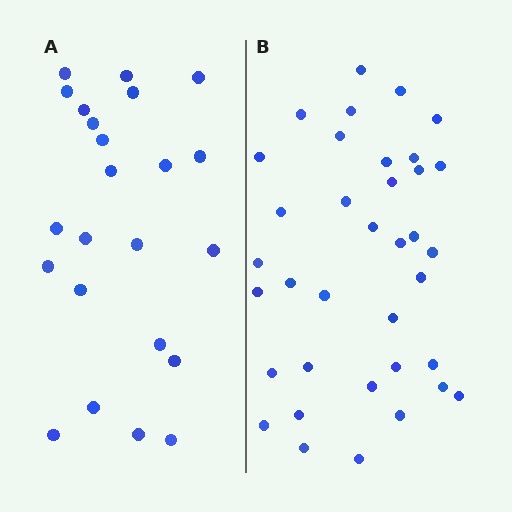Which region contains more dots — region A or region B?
Region B (the right region) has more dots.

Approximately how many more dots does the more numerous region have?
Region B has approximately 15 more dots than region A.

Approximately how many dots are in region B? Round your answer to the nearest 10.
About 40 dots. (The exact count is 36, which rounds to 40.)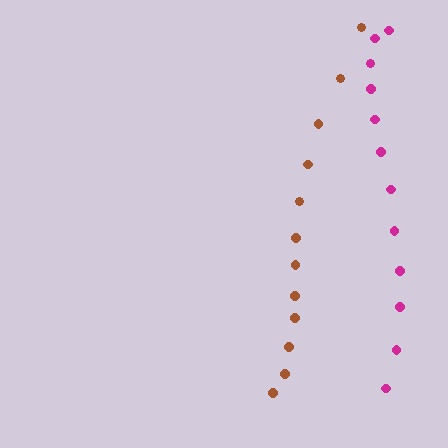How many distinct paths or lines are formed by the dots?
There are 2 distinct paths.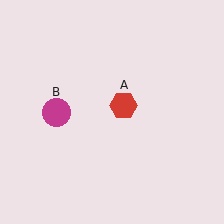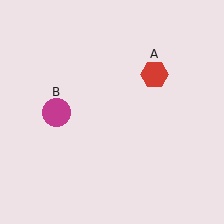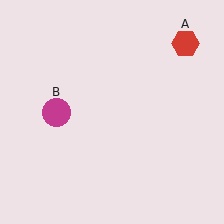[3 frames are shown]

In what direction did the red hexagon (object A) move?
The red hexagon (object A) moved up and to the right.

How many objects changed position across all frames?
1 object changed position: red hexagon (object A).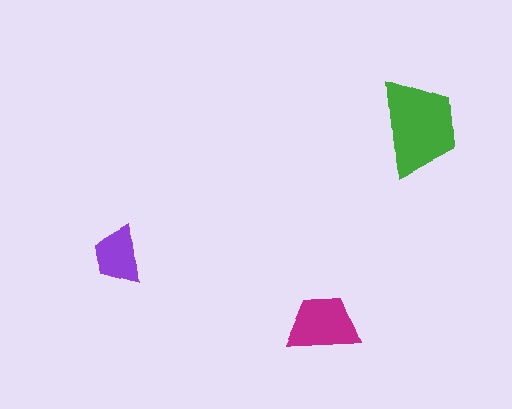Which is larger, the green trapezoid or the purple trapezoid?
The green one.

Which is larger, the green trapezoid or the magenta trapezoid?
The green one.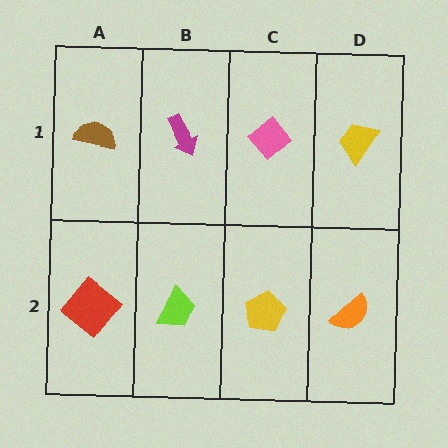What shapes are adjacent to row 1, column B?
A lime trapezoid (row 2, column B), a brown semicircle (row 1, column A), a pink diamond (row 1, column C).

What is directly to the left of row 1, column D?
A pink diamond.